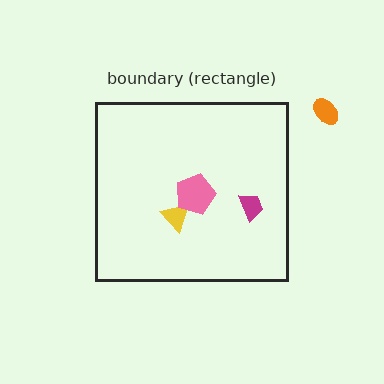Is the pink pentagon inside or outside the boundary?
Inside.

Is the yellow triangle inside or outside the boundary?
Inside.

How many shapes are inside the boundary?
3 inside, 1 outside.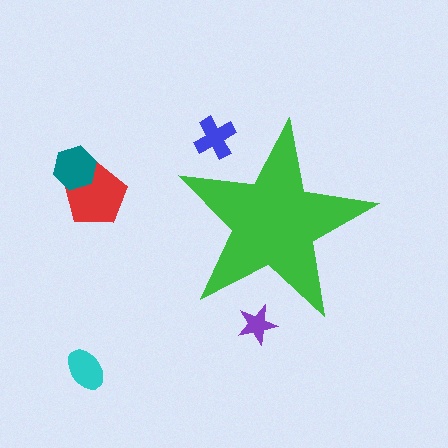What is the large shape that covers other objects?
A green star.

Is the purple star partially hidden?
Yes, the purple star is partially hidden behind the green star.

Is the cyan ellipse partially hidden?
No, the cyan ellipse is fully visible.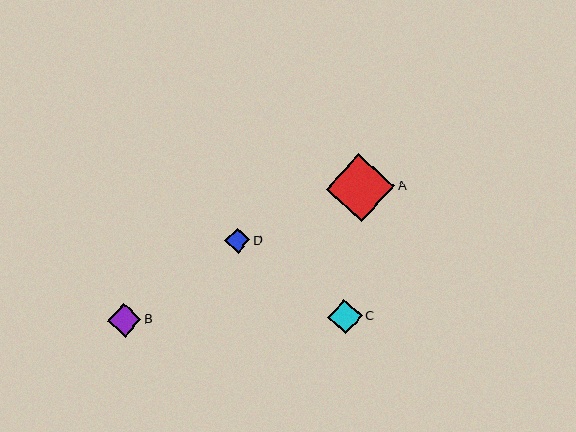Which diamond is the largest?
Diamond A is the largest with a size of approximately 68 pixels.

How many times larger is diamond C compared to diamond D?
Diamond C is approximately 1.4 times the size of diamond D.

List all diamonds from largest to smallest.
From largest to smallest: A, C, B, D.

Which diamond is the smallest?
Diamond D is the smallest with a size of approximately 25 pixels.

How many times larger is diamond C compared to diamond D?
Diamond C is approximately 1.4 times the size of diamond D.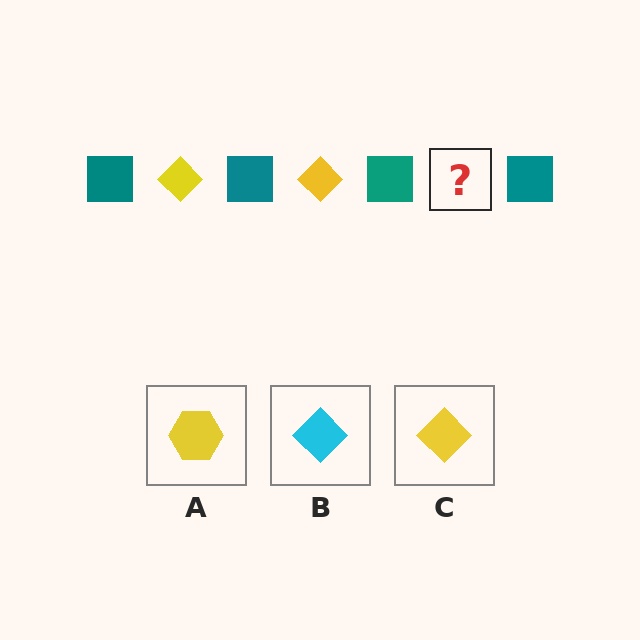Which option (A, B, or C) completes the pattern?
C.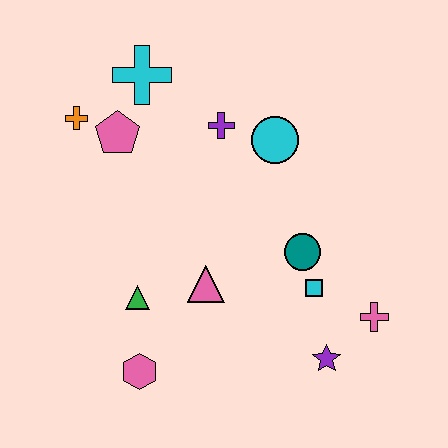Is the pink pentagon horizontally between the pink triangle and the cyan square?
No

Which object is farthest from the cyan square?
The orange cross is farthest from the cyan square.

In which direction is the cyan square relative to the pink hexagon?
The cyan square is to the right of the pink hexagon.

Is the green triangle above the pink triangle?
No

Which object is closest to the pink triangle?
The green triangle is closest to the pink triangle.